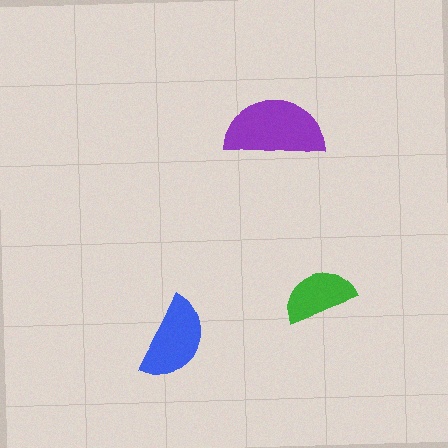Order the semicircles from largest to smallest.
the purple one, the blue one, the green one.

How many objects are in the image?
There are 3 objects in the image.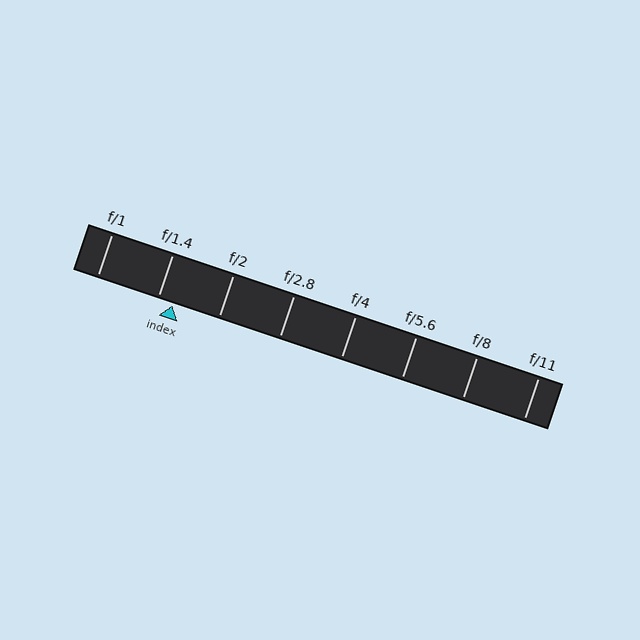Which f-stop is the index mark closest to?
The index mark is closest to f/1.4.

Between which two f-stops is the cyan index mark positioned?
The index mark is between f/1.4 and f/2.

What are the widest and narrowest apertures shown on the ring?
The widest aperture shown is f/1 and the narrowest is f/11.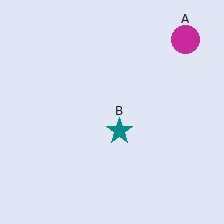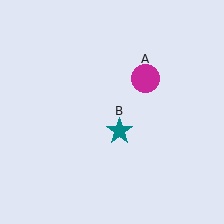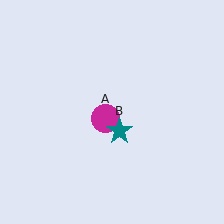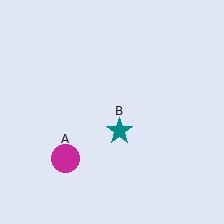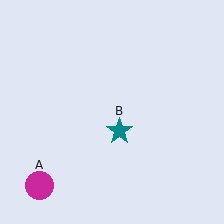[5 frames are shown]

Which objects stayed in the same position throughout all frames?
Teal star (object B) remained stationary.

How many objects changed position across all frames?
1 object changed position: magenta circle (object A).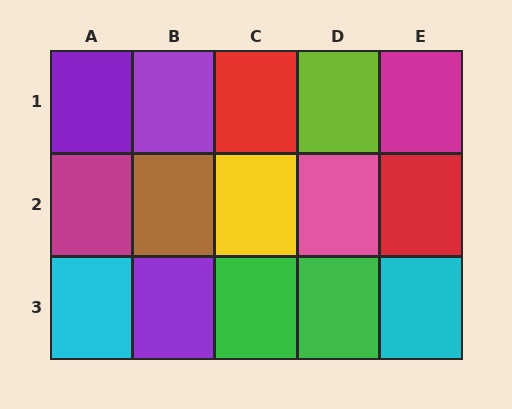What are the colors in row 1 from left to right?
Purple, purple, red, lime, magenta.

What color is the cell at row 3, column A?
Cyan.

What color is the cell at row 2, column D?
Pink.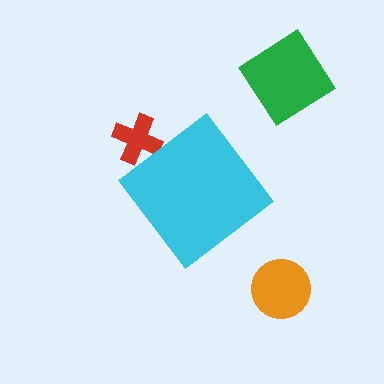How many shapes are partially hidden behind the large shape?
1 shape is partially hidden.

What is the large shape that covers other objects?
A cyan diamond.